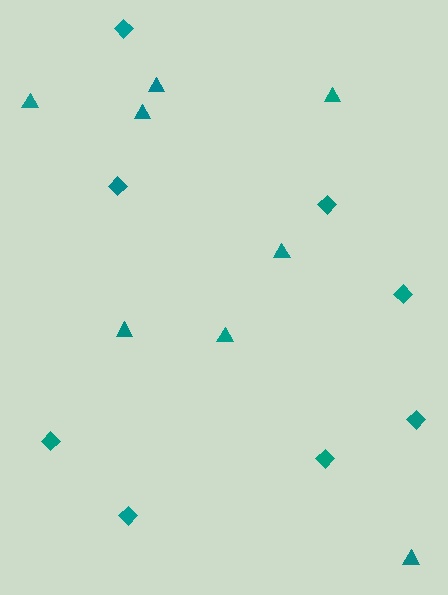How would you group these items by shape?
There are 2 groups: one group of diamonds (8) and one group of triangles (8).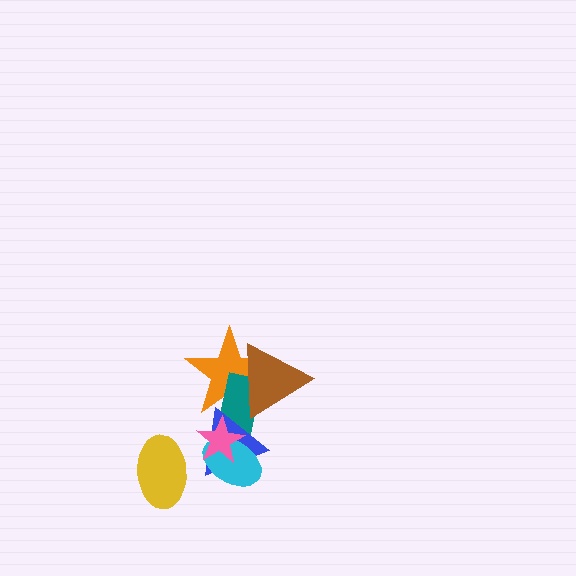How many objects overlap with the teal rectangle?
4 objects overlap with the teal rectangle.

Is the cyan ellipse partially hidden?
Yes, it is partially covered by another shape.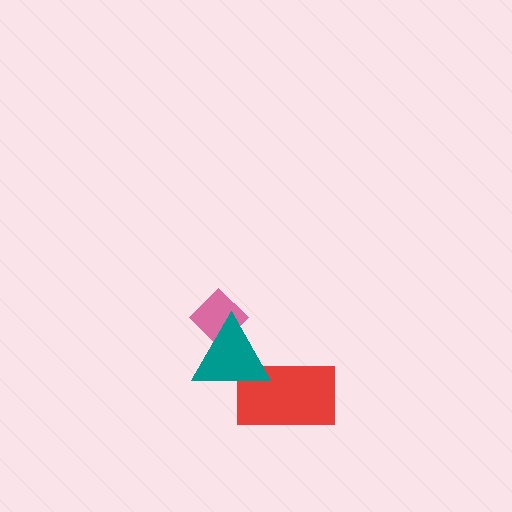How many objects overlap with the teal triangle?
2 objects overlap with the teal triangle.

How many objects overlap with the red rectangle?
1 object overlaps with the red rectangle.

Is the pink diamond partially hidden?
Yes, it is partially covered by another shape.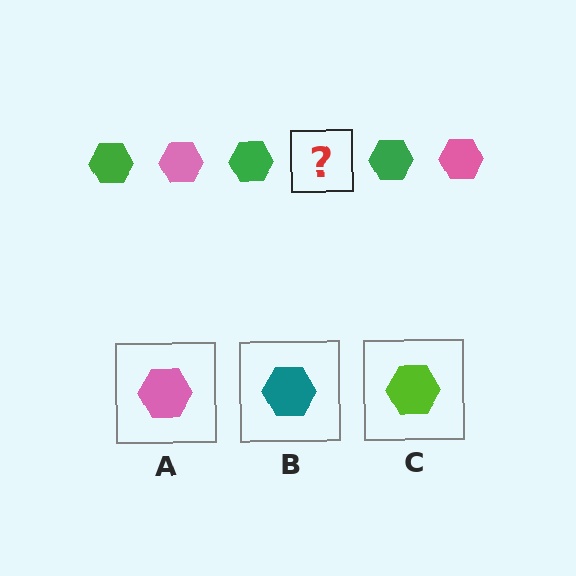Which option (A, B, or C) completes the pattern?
A.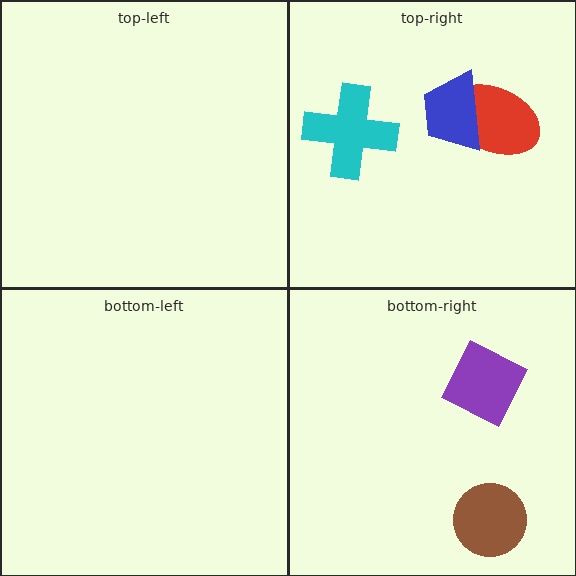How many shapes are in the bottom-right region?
2.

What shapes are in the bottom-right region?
The purple diamond, the brown circle.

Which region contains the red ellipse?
The top-right region.